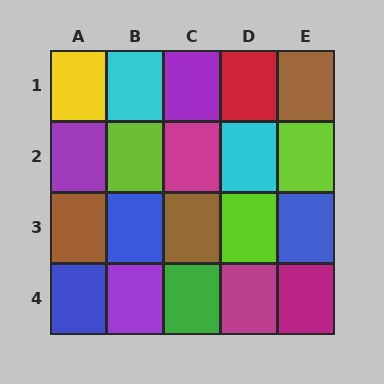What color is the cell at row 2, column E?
Lime.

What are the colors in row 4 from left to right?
Blue, purple, green, magenta, magenta.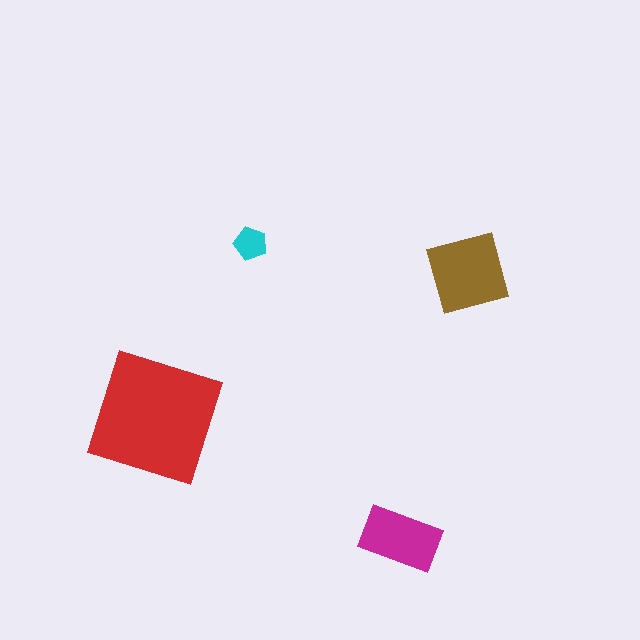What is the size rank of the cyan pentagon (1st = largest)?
4th.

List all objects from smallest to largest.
The cyan pentagon, the magenta rectangle, the brown diamond, the red square.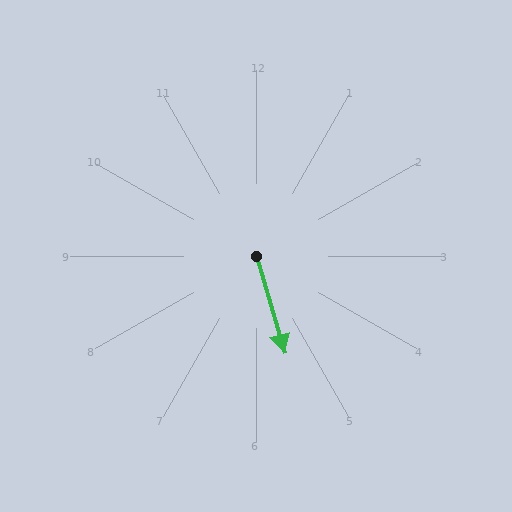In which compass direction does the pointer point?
South.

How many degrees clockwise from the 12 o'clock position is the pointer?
Approximately 163 degrees.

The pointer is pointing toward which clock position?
Roughly 5 o'clock.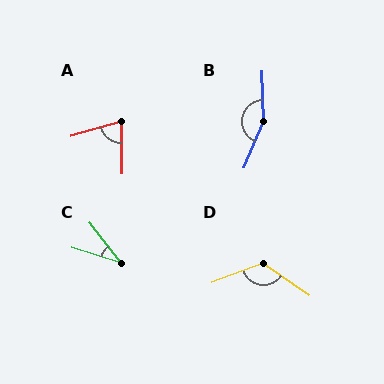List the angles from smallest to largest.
C (35°), A (75°), D (125°), B (156°).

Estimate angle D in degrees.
Approximately 125 degrees.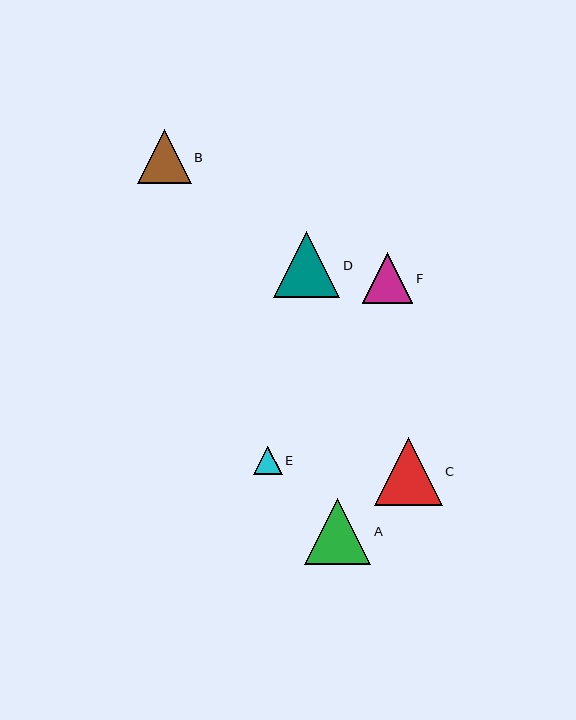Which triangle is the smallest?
Triangle E is the smallest with a size of approximately 28 pixels.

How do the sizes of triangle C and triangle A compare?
Triangle C and triangle A are approximately the same size.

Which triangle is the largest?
Triangle C is the largest with a size of approximately 68 pixels.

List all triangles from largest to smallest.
From largest to smallest: C, D, A, B, F, E.